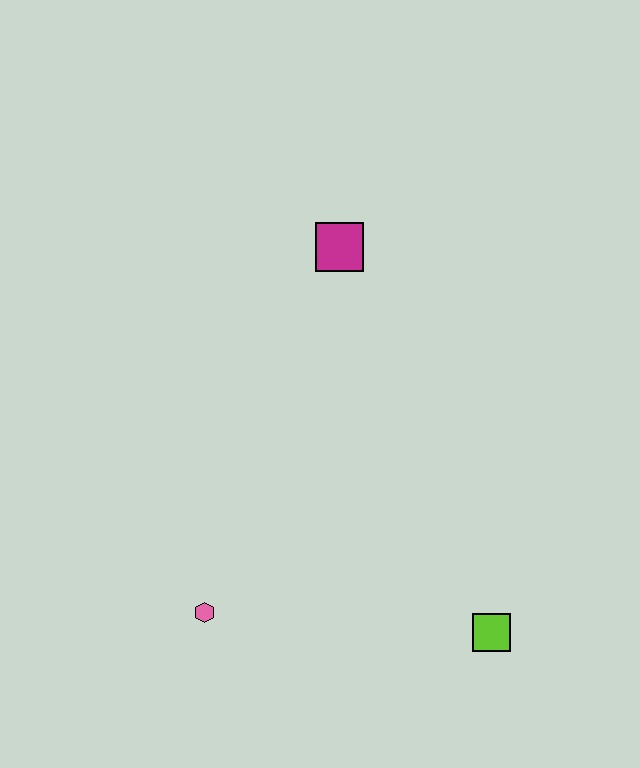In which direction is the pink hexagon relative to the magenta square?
The pink hexagon is below the magenta square.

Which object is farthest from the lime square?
The magenta square is farthest from the lime square.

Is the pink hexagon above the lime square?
Yes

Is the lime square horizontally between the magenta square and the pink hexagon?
No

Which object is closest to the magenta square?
The pink hexagon is closest to the magenta square.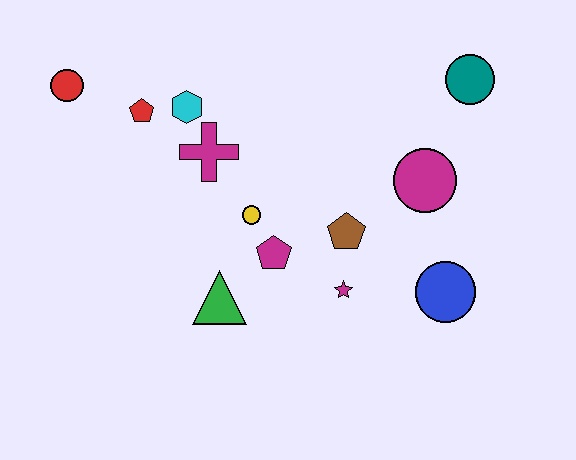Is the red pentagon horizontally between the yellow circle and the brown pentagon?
No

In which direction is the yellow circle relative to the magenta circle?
The yellow circle is to the left of the magenta circle.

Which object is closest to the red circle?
The red pentagon is closest to the red circle.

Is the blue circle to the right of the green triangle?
Yes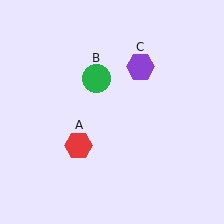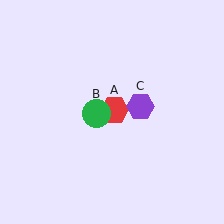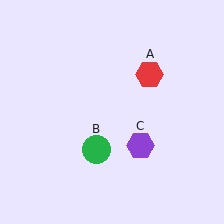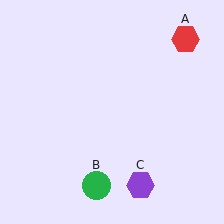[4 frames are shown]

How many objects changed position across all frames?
3 objects changed position: red hexagon (object A), green circle (object B), purple hexagon (object C).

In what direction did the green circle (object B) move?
The green circle (object B) moved down.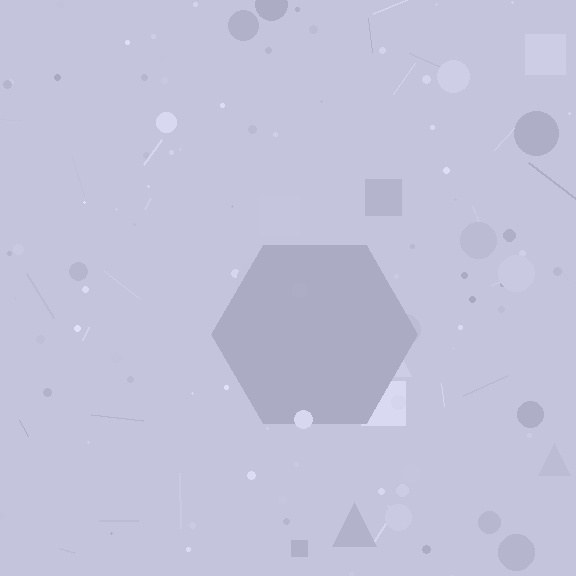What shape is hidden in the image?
A hexagon is hidden in the image.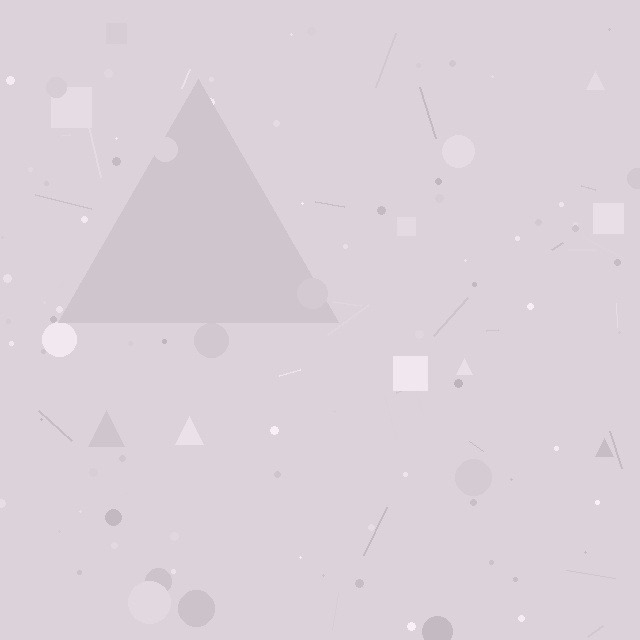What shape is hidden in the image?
A triangle is hidden in the image.